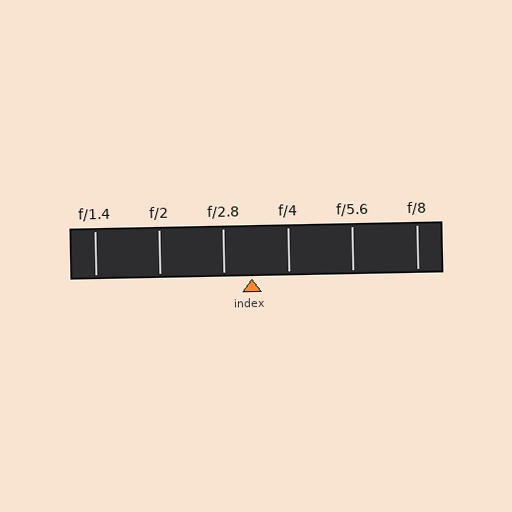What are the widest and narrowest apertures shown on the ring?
The widest aperture shown is f/1.4 and the narrowest is f/8.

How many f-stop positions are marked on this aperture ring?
There are 6 f-stop positions marked.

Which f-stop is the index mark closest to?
The index mark is closest to f/2.8.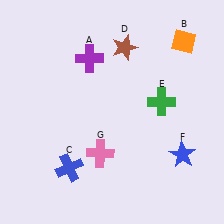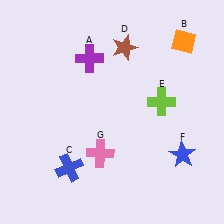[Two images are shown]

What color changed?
The cross (E) changed from green in Image 1 to lime in Image 2.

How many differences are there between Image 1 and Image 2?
There is 1 difference between the two images.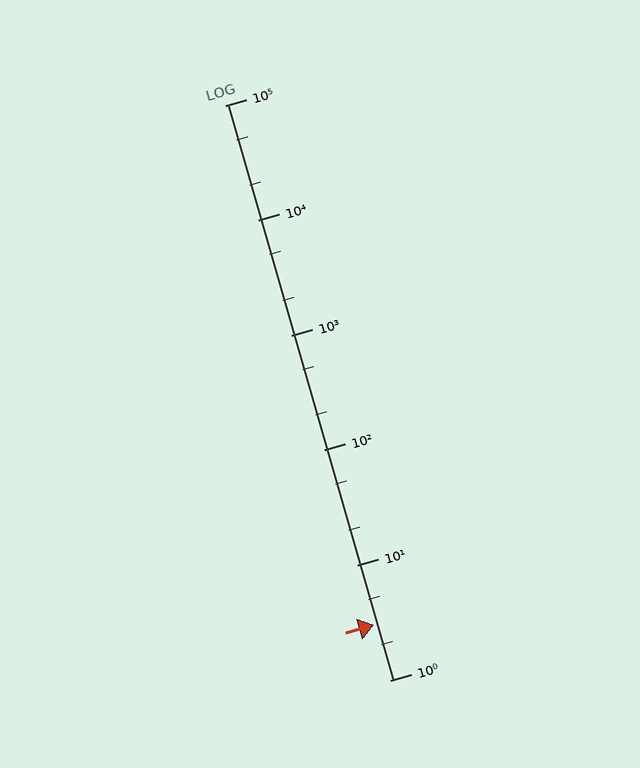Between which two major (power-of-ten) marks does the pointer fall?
The pointer is between 1 and 10.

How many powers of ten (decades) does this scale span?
The scale spans 5 decades, from 1 to 100000.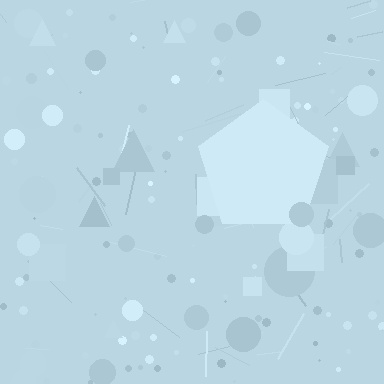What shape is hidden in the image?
A pentagon is hidden in the image.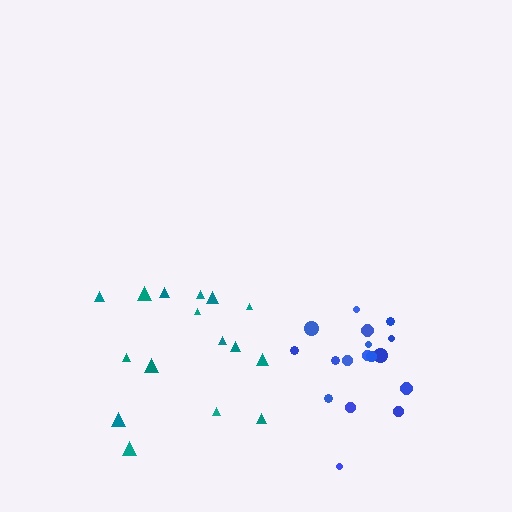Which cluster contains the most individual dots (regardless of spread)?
Blue (17).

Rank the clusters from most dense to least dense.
blue, teal.